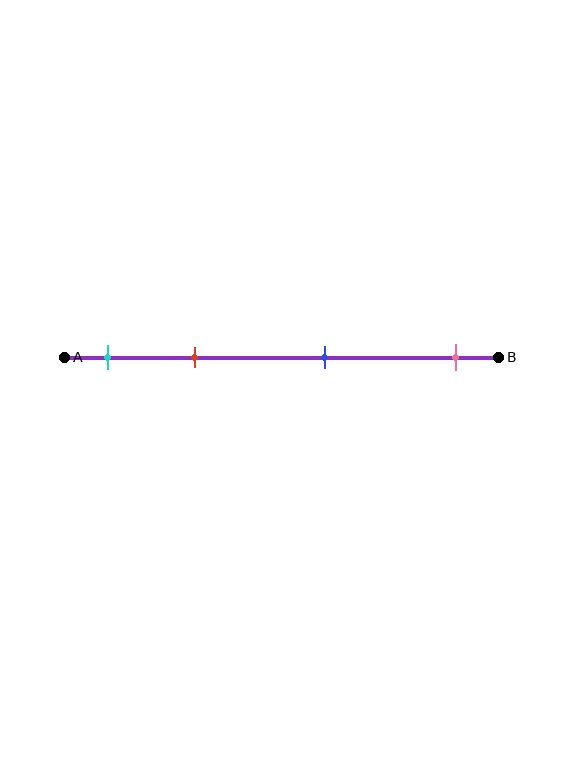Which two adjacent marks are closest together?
The cyan and red marks are the closest adjacent pair.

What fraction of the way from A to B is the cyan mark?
The cyan mark is approximately 10% (0.1) of the way from A to B.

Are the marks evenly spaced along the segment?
No, the marks are not evenly spaced.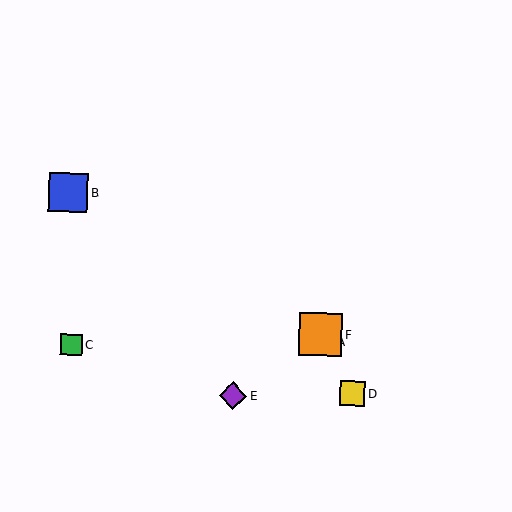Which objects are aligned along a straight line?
Objects A, D, F are aligned along a straight line.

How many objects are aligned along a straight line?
3 objects (A, D, F) are aligned along a straight line.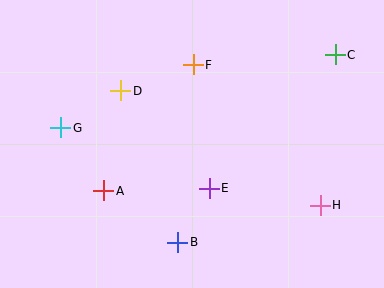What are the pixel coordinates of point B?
Point B is at (178, 242).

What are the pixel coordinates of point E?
Point E is at (209, 188).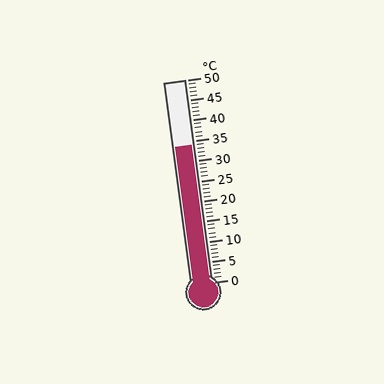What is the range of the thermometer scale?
The thermometer scale ranges from 0°C to 50°C.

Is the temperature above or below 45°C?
The temperature is below 45°C.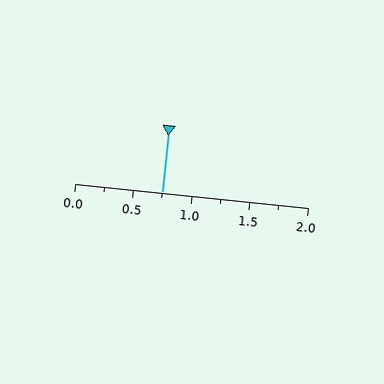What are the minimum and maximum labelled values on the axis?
The axis runs from 0.0 to 2.0.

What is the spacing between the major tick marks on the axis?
The major ticks are spaced 0.5 apart.